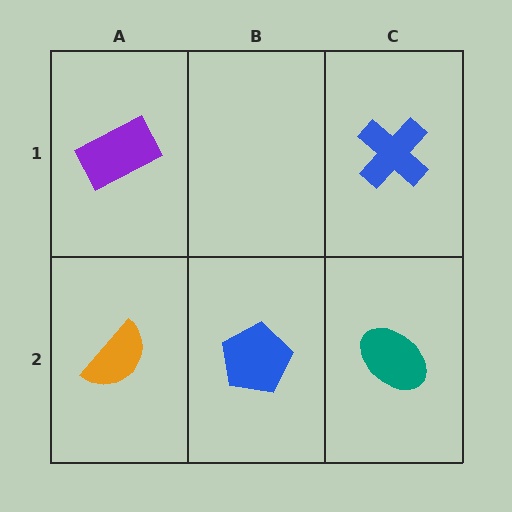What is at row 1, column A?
A purple rectangle.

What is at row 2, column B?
A blue pentagon.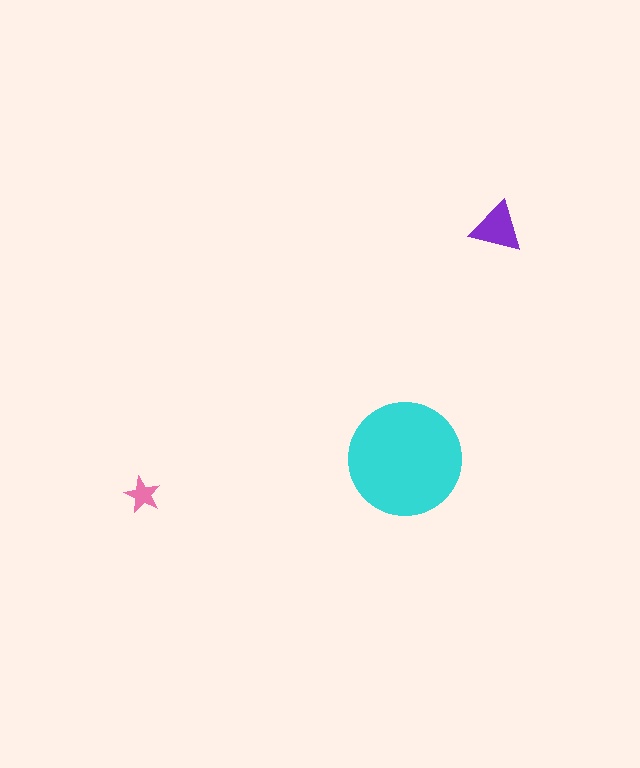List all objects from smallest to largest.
The pink star, the purple triangle, the cyan circle.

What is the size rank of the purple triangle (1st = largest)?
2nd.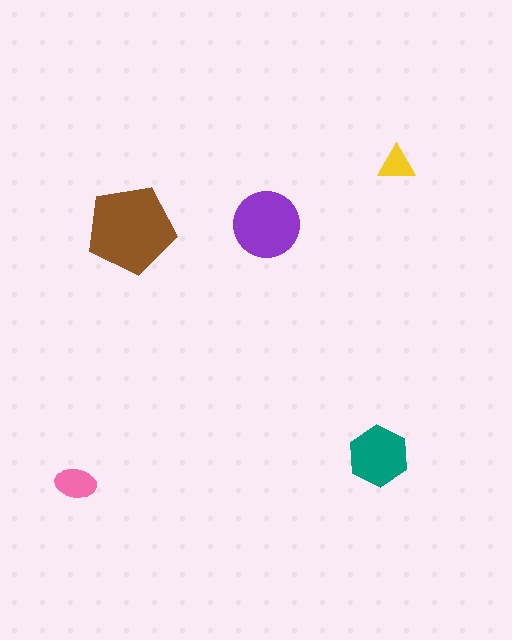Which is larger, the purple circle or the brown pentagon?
The brown pentagon.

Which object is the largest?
The brown pentagon.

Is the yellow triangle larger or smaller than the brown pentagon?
Smaller.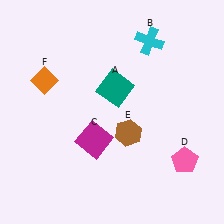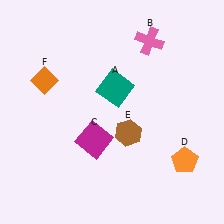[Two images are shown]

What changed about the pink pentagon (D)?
In Image 1, D is pink. In Image 2, it changed to orange.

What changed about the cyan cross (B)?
In Image 1, B is cyan. In Image 2, it changed to pink.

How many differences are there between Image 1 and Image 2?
There are 2 differences between the two images.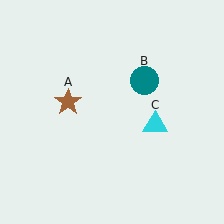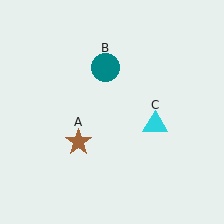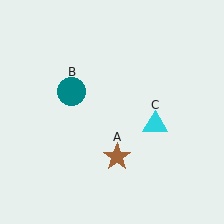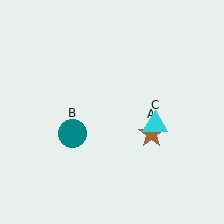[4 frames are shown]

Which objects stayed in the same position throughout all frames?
Cyan triangle (object C) remained stationary.